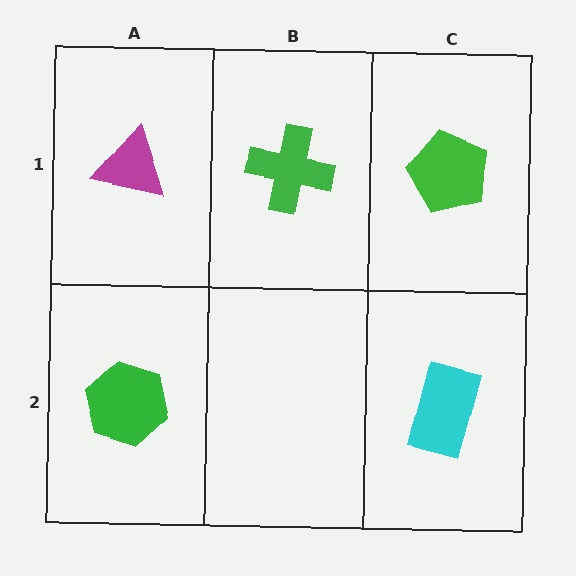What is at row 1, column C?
A green pentagon.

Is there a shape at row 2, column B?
No, that cell is empty.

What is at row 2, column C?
A cyan rectangle.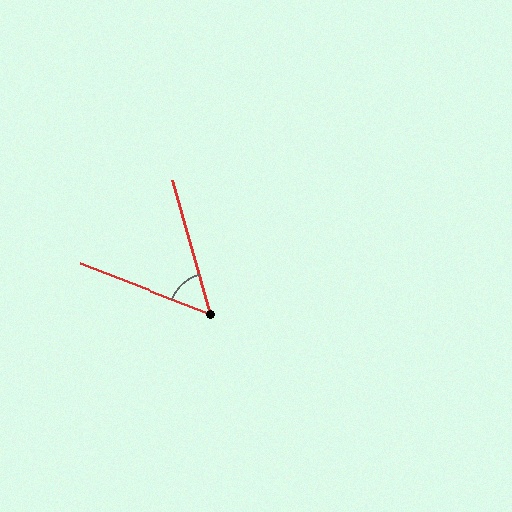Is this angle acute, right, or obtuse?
It is acute.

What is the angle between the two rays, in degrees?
Approximately 53 degrees.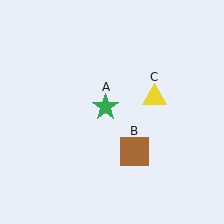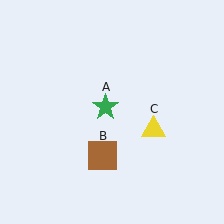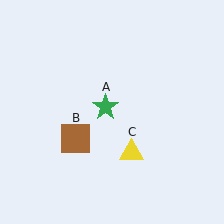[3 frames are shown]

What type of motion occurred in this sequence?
The brown square (object B), yellow triangle (object C) rotated clockwise around the center of the scene.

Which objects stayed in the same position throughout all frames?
Green star (object A) remained stationary.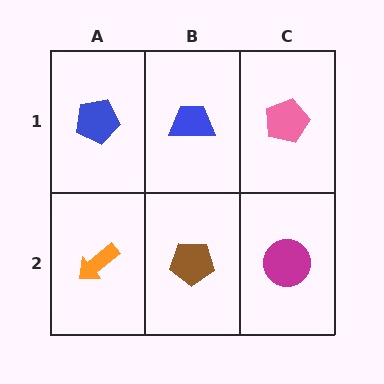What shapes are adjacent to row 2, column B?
A blue trapezoid (row 1, column B), an orange arrow (row 2, column A), a magenta circle (row 2, column C).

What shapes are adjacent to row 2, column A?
A blue pentagon (row 1, column A), a brown pentagon (row 2, column B).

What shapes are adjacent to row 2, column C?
A pink pentagon (row 1, column C), a brown pentagon (row 2, column B).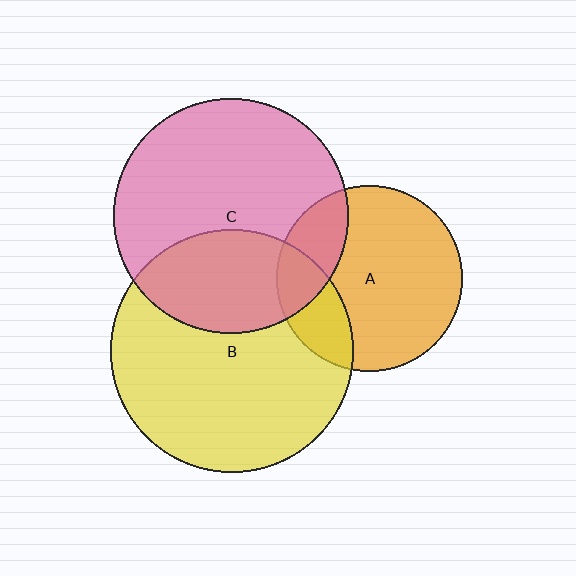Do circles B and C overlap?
Yes.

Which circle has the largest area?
Circle B (yellow).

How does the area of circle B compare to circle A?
Approximately 1.7 times.